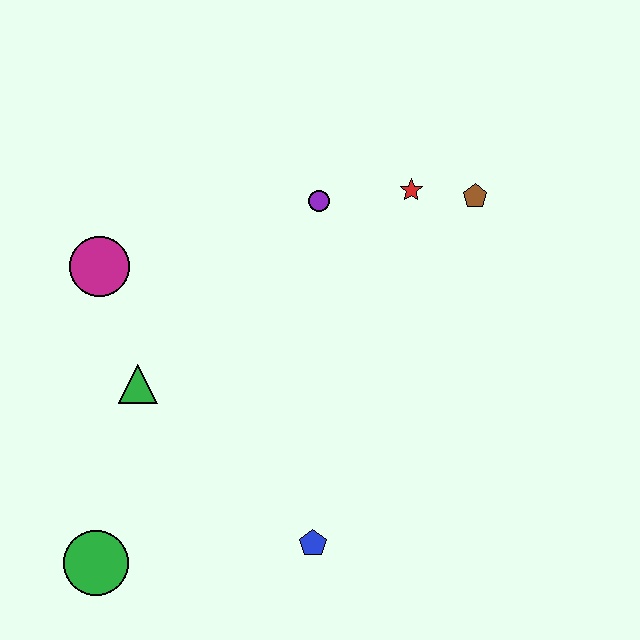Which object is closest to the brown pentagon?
The red star is closest to the brown pentagon.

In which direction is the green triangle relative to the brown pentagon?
The green triangle is to the left of the brown pentagon.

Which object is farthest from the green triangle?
The brown pentagon is farthest from the green triangle.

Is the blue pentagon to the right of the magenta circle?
Yes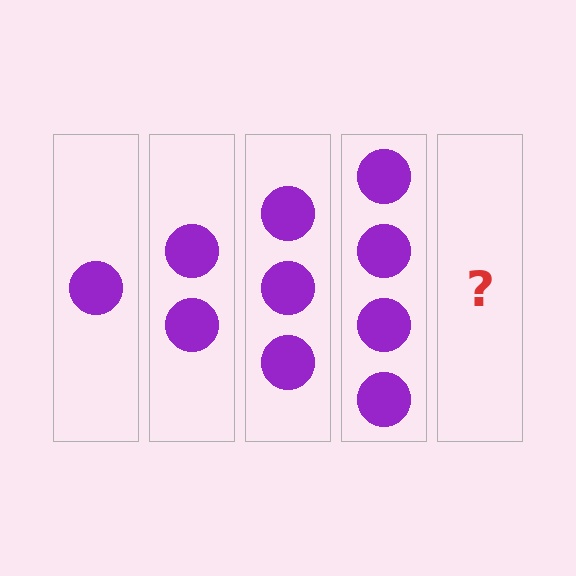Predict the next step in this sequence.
The next step is 5 circles.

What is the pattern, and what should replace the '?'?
The pattern is that each step adds one more circle. The '?' should be 5 circles.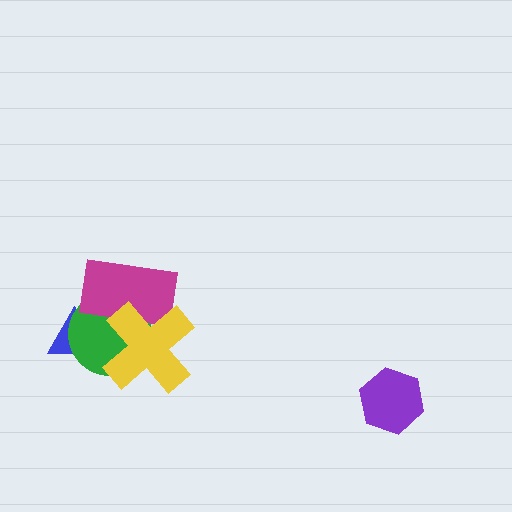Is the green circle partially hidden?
Yes, it is partially covered by another shape.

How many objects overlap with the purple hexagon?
0 objects overlap with the purple hexagon.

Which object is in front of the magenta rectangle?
The yellow cross is in front of the magenta rectangle.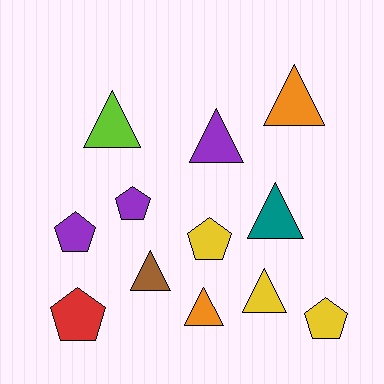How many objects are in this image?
There are 12 objects.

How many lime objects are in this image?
There is 1 lime object.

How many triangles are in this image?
There are 7 triangles.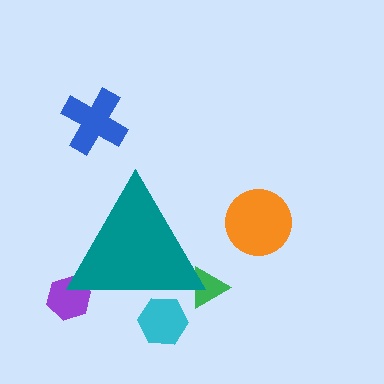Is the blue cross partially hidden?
No, the blue cross is fully visible.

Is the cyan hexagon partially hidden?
Yes, the cyan hexagon is partially hidden behind the teal triangle.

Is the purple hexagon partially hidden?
Yes, the purple hexagon is partially hidden behind the teal triangle.